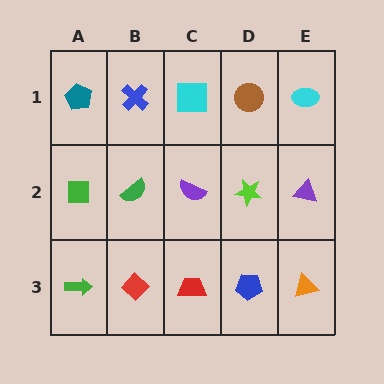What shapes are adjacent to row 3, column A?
A green square (row 2, column A), a red diamond (row 3, column B).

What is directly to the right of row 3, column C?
A blue pentagon.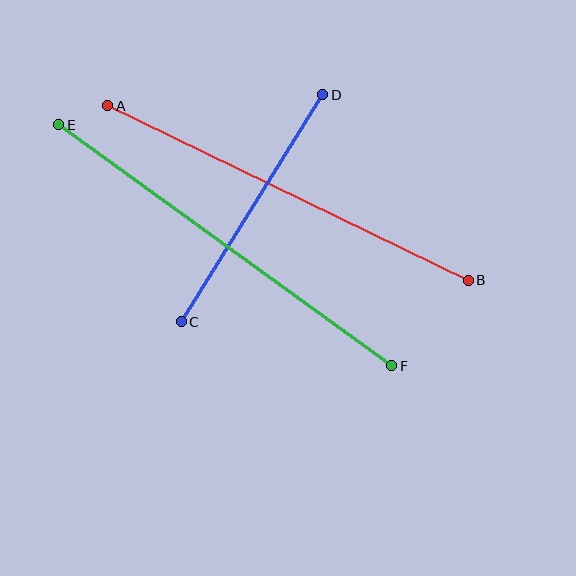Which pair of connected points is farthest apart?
Points E and F are farthest apart.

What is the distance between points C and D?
The distance is approximately 267 pixels.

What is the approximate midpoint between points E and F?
The midpoint is at approximately (225, 245) pixels.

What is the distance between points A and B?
The distance is approximately 401 pixels.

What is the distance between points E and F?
The distance is approximately 411 pixels.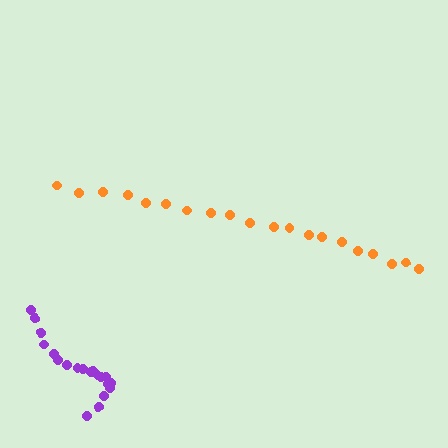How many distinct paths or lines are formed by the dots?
There are 2 distinct paths.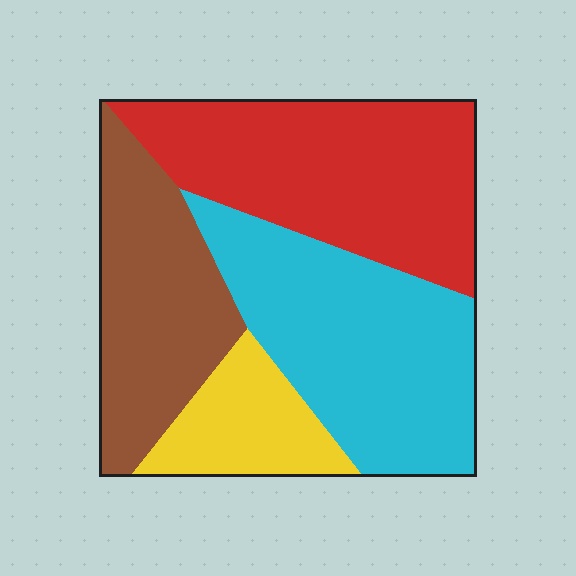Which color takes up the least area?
Yellow, at roughly 10%.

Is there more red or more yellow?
Red.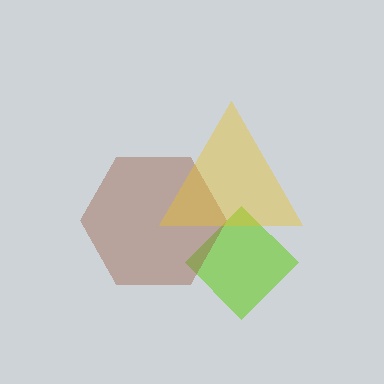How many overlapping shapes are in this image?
There are 3 overlapping shapes in the image.